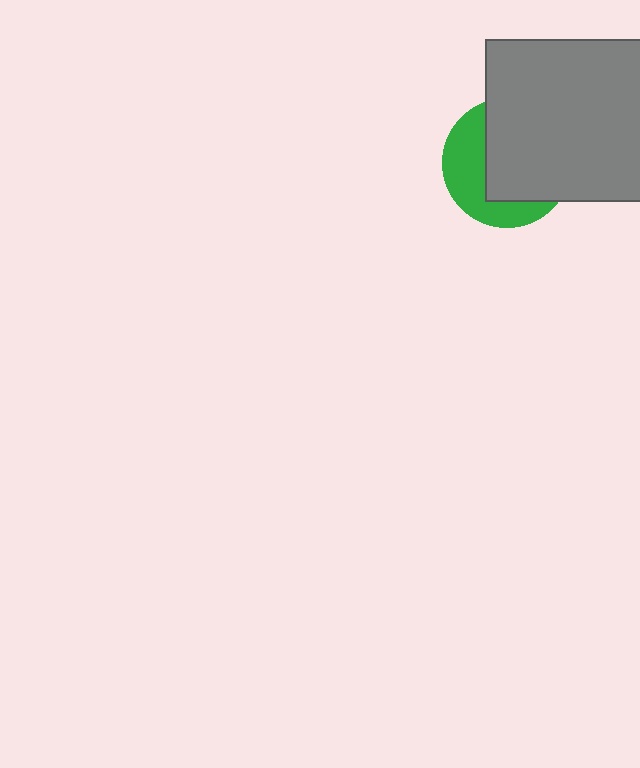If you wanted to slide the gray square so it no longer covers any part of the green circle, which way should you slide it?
Slide it right — that is the most direct way to separate the two shapes.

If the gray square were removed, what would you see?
You would see the complete green circle.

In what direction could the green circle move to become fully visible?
The green circle could move left. That would shift it out from behind the gray square entirely.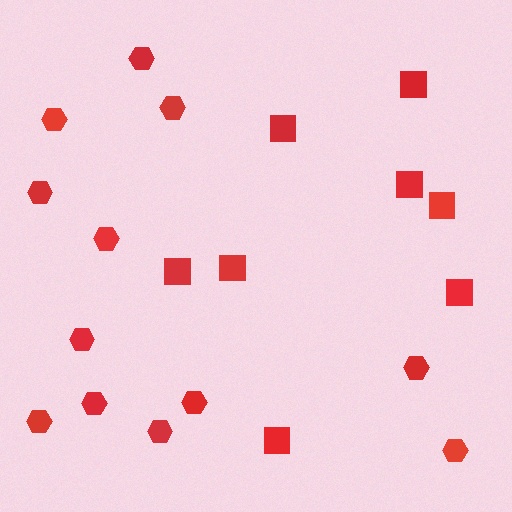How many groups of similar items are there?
There are 2 groups: one group of hexagons (12) and one group of squares (8).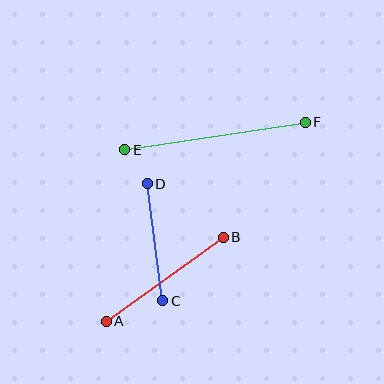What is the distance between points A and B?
The distance is approximately 144 pixels.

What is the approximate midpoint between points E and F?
The midpoint is at approximately (215, 136) pixels.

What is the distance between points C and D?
The distance is approximately 118 pixels.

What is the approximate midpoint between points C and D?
The midpoint is at approximately (155, 242) pixels.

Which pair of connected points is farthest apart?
Points E and F are farthest apart.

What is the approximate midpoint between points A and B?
The midpoint is at approximately (165, 279) pixels.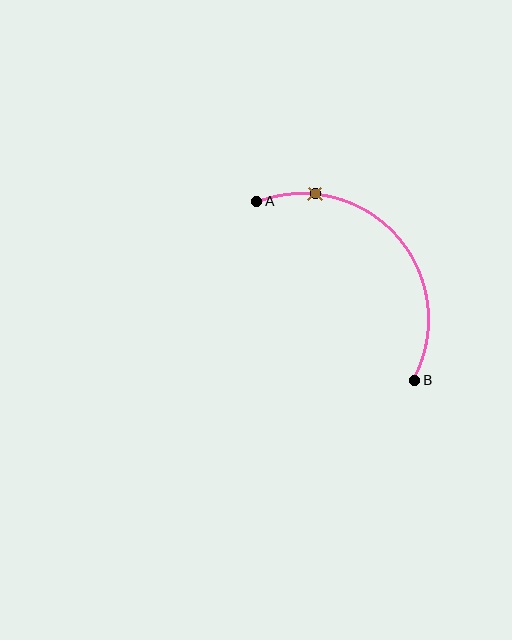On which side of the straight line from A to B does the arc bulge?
The arc bulges above and to the right of the straight line connecting A and B.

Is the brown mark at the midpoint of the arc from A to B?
No. The brown mark lies on the arc but is closer to endpoint A. The arc midpoint would be at the point on the curve equidistant along the arc from both A and B.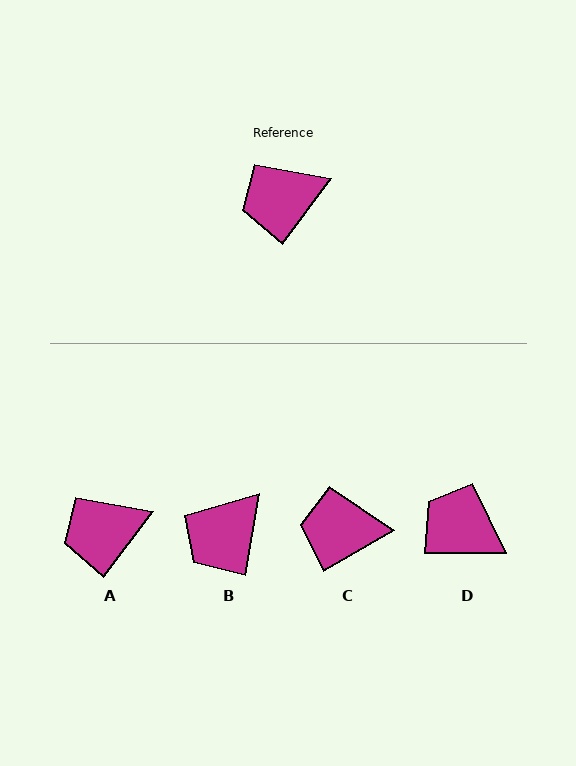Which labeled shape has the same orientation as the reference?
A.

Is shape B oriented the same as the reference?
No, it is off by about 27 degrees.